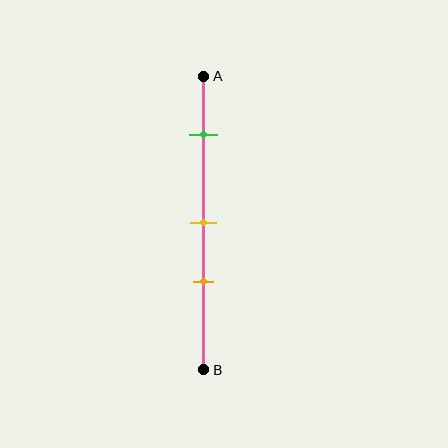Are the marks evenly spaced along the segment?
No, the marks are not evenly spaced.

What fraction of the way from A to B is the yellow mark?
The yellow mark is approximately 50% (0.5) of the way from A to B.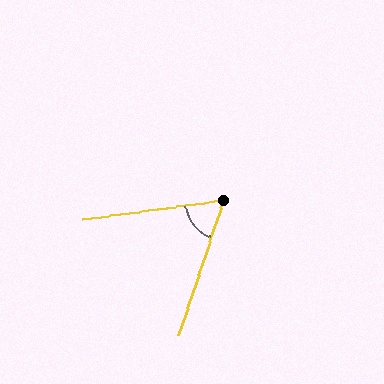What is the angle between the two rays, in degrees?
Approximately 64 degrees.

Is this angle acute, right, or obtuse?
It is acute.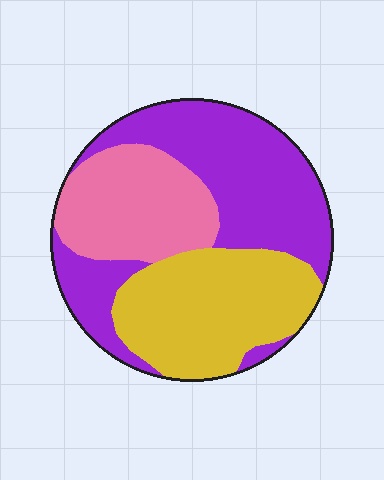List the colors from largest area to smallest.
From largest to smallest: purple, yellow, pink.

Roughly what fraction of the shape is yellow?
Yellow covers around 30% of the shape.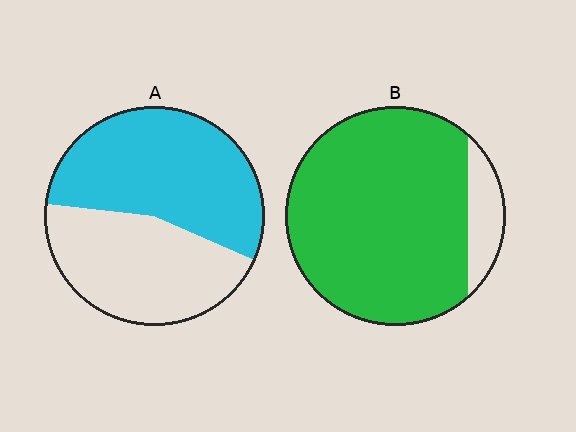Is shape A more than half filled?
Yes.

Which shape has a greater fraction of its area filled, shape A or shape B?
Shape B.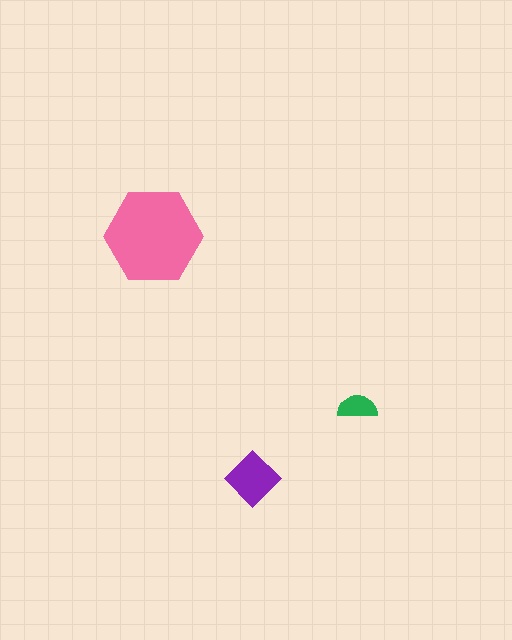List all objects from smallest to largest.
The green semicircle, the purple diamond, the pink hexagon.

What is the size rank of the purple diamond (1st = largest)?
2nd.